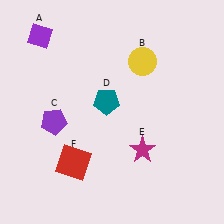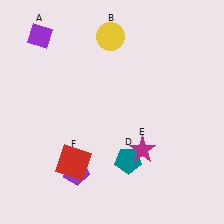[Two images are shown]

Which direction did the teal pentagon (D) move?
The teal pentagon (D) moved down.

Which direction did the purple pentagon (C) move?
The purple pentagon (C) moved down.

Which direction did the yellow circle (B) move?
The yellow circle (B) moved left.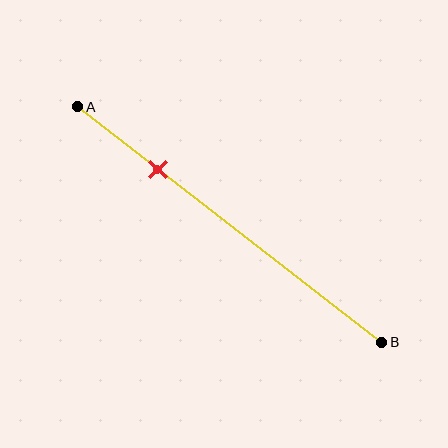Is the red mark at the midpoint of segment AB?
No, the mark is at about 25% from A, not at the 50% midpoint.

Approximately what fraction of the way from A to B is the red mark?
The red mark is approximately 25% of the way from A to B.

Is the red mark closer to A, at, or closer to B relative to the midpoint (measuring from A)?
The red mark is closer to point A than the midpoint of segment AB.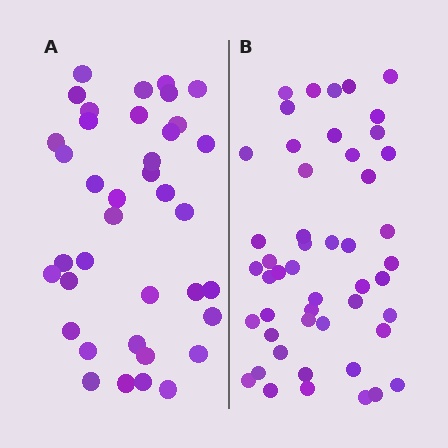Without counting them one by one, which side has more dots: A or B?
Region B (the right region) has more dots.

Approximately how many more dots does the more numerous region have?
Region B has roughly 12 or so more dots than region A.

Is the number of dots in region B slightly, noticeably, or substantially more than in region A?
Region B has noticeably more, but not dramatically so. The ratio is roughly 1.3 to 1.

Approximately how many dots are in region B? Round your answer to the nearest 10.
About 50 dots. (The exact count is 49, which rounds to 50.)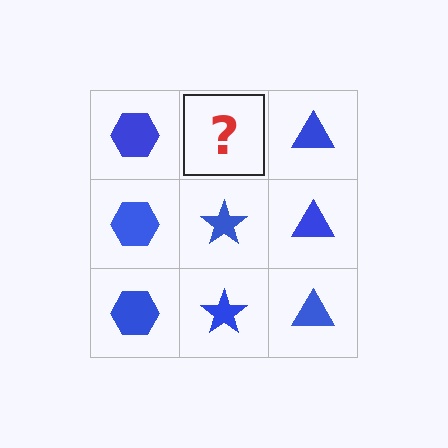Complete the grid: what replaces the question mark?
The question mark should be replaced with a blue star.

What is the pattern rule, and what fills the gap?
The rule is that each column has a consistent shape. The gap should be filled with a blue star.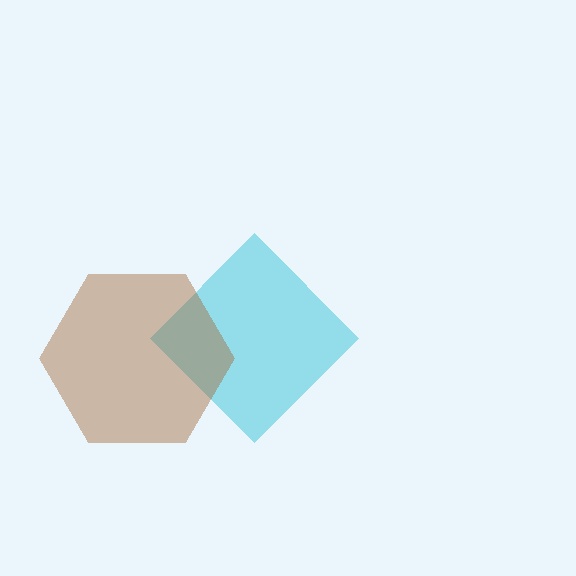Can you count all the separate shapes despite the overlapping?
Yes, there are 2 separate shapes.